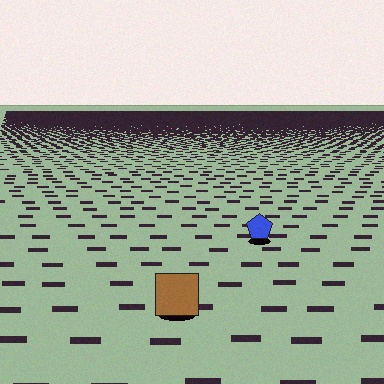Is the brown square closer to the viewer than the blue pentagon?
Yes. The brown square is closer — you can tell from the texture gradient: the ground texture is coarser near it.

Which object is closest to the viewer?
The brown square is closest. The texture marks near it are larger and more spread out.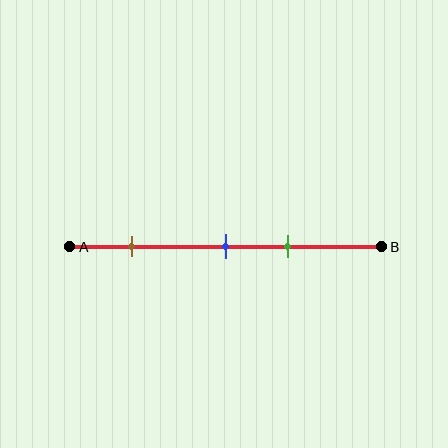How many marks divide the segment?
There are 3 marks dividing the segment.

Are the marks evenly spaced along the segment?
No, the marks are not evenly spaced.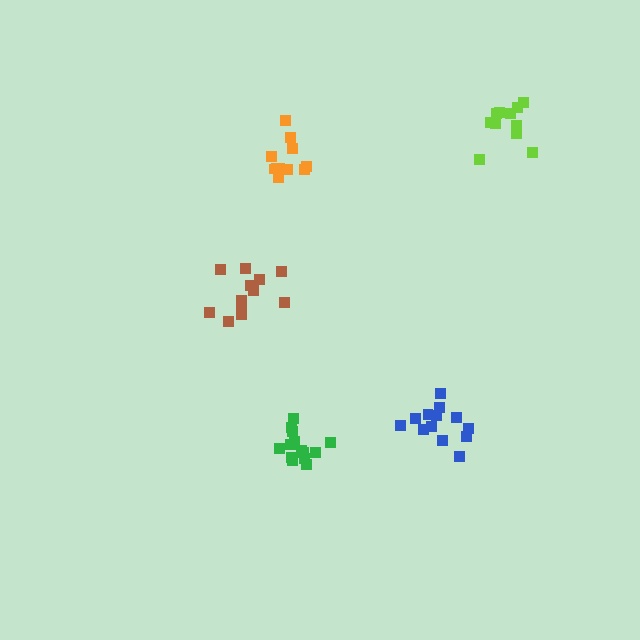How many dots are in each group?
Group 1: 12 dots, Group 2: 14 dots, Group 3: 11 dots, Group 4: 13 dots, Group 5: 11 dots (61 total).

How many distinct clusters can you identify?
There are 5 distinct clusters.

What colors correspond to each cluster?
The clusters are colored: brown, green, orange, blue, lime.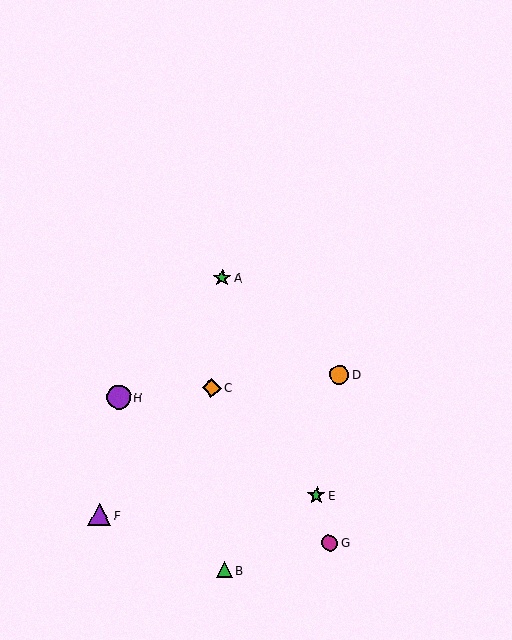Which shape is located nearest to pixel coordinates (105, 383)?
The purple circle (labeled H) at (119, 397) is nearest to that location.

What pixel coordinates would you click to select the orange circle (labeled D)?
Click at (340, 375) to select the orange circle D.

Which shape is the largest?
The purple circle (labeled H) is the largest.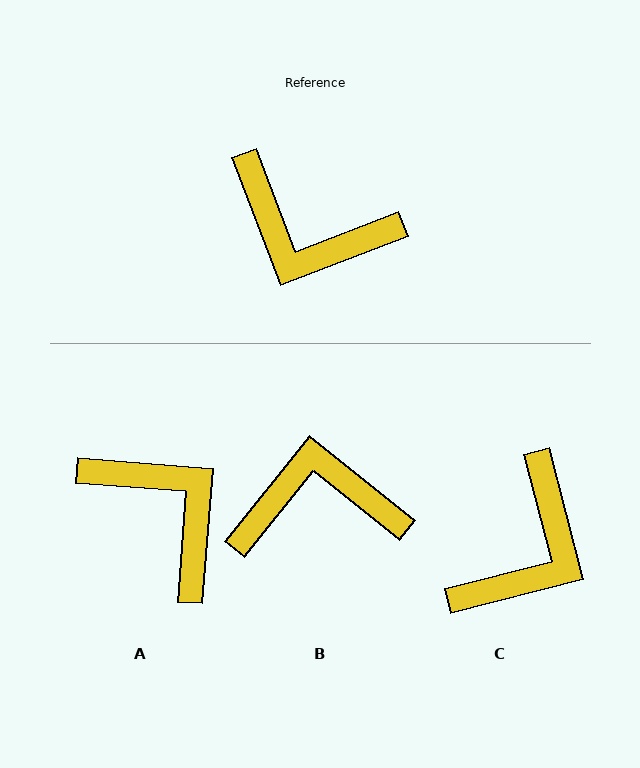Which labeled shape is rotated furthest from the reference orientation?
A, about 155 degrees away.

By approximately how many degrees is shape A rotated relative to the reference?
Approximately 155 degrees counter-clockwise.